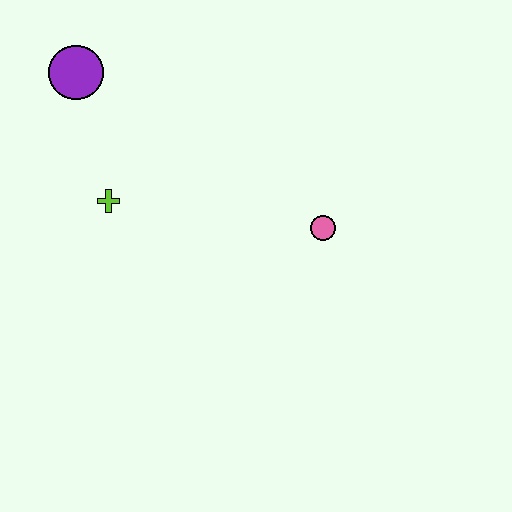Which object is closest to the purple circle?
The lime cross is closest to the purple circle.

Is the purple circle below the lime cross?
No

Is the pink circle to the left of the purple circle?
No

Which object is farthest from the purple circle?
The pink circle is farthest from the purple circle.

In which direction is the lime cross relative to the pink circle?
The lime cross is to the left of the pink circle.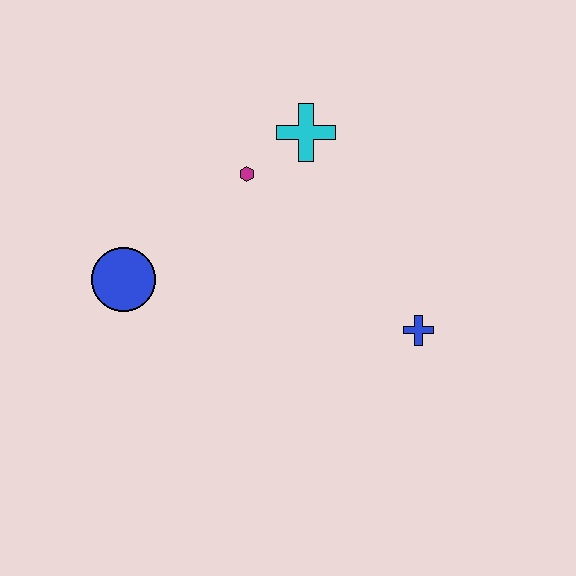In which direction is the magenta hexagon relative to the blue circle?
The magenta hexagon is to the right of the blue circle.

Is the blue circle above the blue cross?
Yes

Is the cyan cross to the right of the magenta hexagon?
Yes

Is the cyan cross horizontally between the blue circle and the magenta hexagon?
No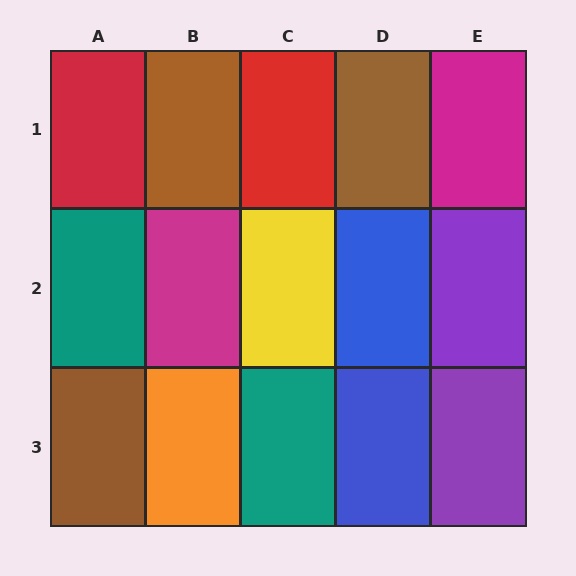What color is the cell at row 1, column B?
Brown.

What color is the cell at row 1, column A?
Red.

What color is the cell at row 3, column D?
Blue.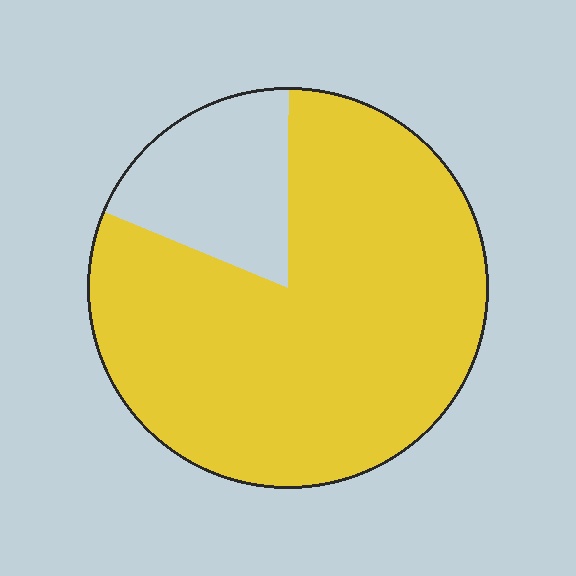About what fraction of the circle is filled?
About four fifths (4/5).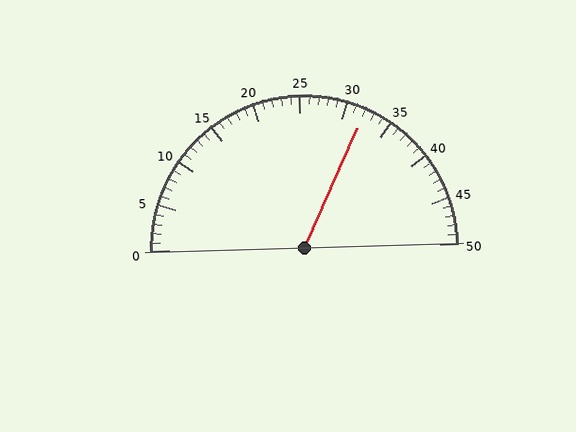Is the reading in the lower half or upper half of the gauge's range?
The reading is in the upper half of the range (0 to 50).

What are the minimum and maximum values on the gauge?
The gauge ranges from 0 to 50.